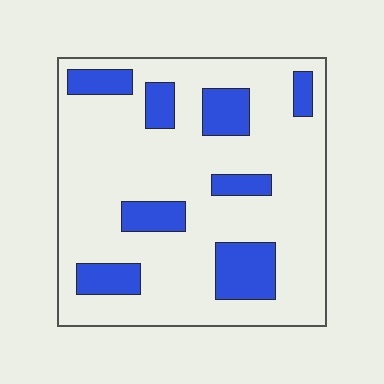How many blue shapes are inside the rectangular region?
8.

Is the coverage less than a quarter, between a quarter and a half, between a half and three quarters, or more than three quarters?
Less than a quarter.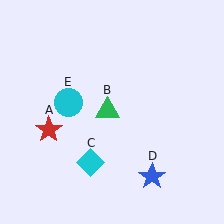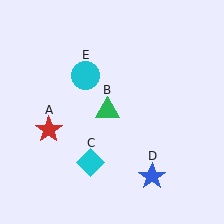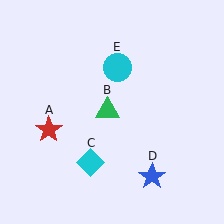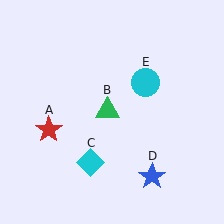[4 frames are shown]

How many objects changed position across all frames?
1 object changed position: cyan circle (object E).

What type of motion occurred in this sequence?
The cyan circle (object E) rotated clockwise around the center of the scene.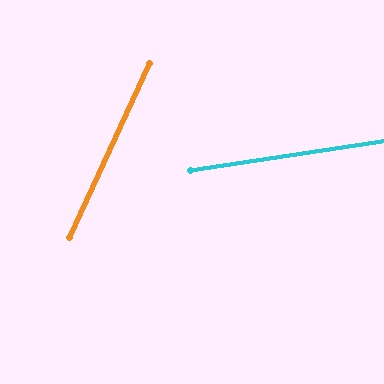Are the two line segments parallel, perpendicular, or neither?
Neither parallel nor perpendicular — they differ by about 57°.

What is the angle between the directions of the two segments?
Approximately 57 degrees.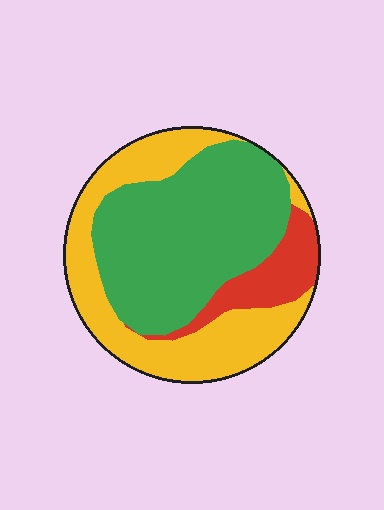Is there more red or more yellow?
Yellow.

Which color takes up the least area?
Red, at roughly 10%.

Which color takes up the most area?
Green, at roughly 50%.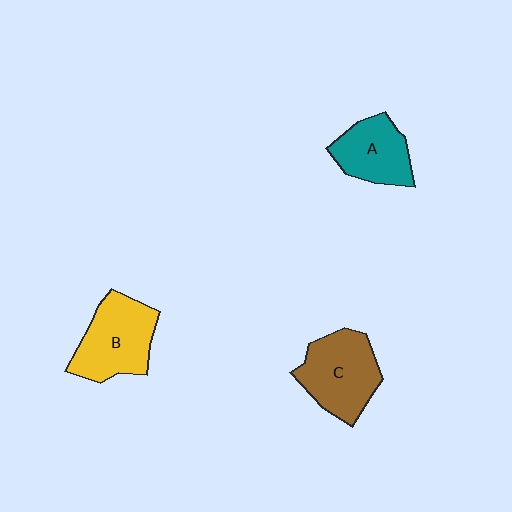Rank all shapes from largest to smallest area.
From largest to smallest: C (brown), B (yellow), A (teal).